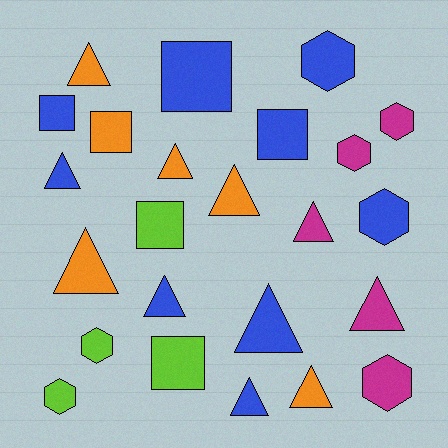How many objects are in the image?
There are 24 objects.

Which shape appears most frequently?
Triangle, with 11 objects.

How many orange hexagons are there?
There are no orange hexagons.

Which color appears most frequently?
Blue, with 9 objects.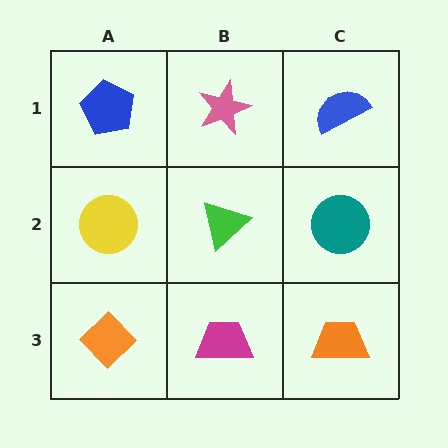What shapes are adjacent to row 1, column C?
A teal circle (row 2, column C), a pink star (row 1, column B).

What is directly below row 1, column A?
A yellow circle.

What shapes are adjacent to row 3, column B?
A green triangle (row 2, column B), an orange diamond (row 3, column A), an orange trapezoid (row 3, column C).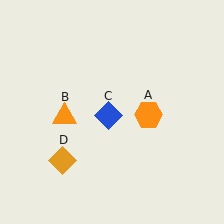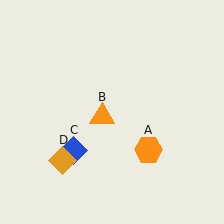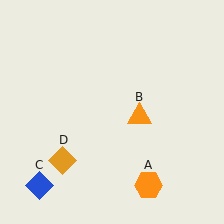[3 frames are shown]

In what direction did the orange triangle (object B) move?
The orange triangle (object B) moved right.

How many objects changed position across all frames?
3 objects changed position: orange hexagon (object A), orange triangle (object B), blue diamond (object C).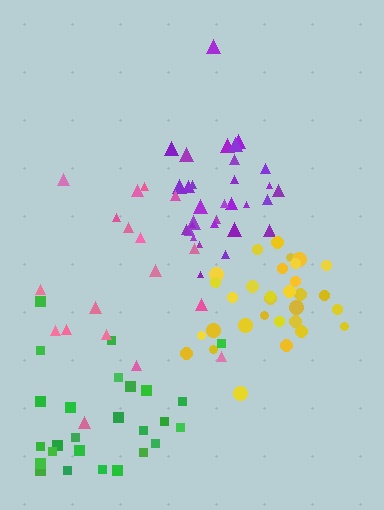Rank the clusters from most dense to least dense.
yellow, purple, green, pink.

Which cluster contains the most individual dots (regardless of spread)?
Purple (31).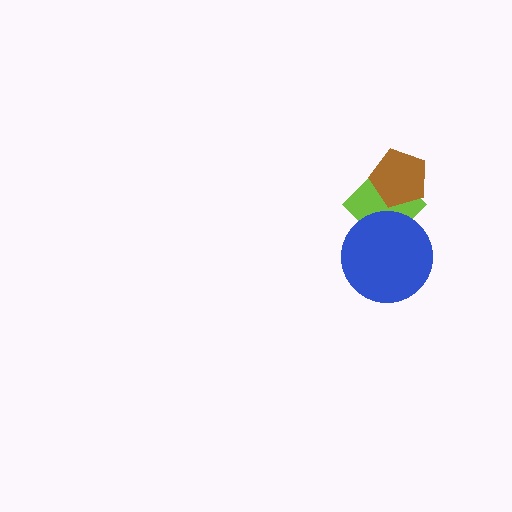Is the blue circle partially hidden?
No, no other shape covers it.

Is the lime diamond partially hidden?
Yes, it is partially covered by another shape.